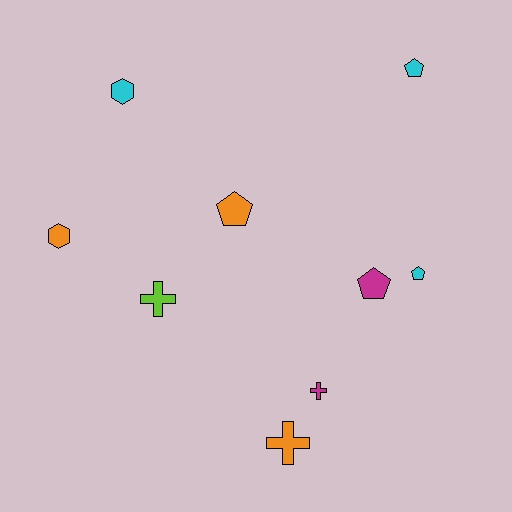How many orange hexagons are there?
There is 1 orange hexagon.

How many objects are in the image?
There are 9 objects.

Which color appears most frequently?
Cyan, with 3 objects.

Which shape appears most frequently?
Pentagon, with 4 objects.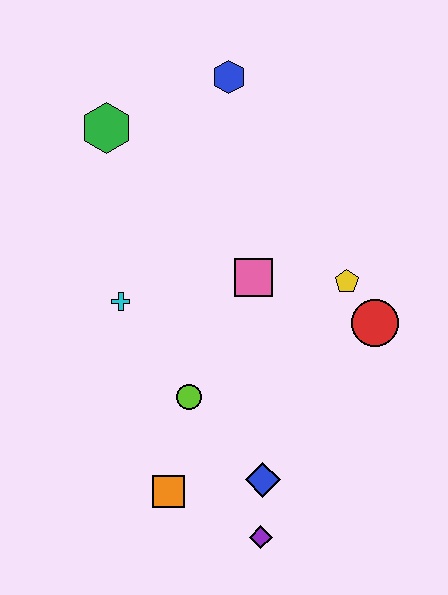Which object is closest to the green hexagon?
The blue hexagon is closest to the green hexagon.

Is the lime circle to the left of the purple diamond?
Yes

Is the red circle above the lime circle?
Yes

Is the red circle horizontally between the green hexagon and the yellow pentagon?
No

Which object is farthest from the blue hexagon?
The purple diamond is farthest from the blue hexagon.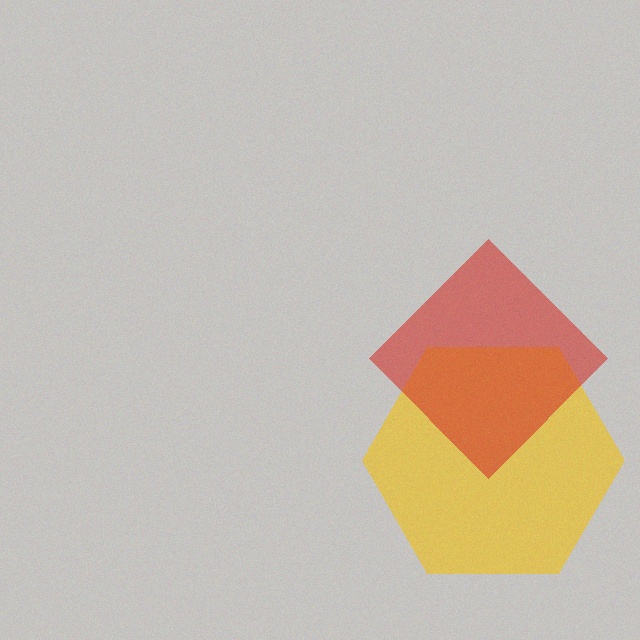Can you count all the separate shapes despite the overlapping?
Yes, there are 2 separate shapes.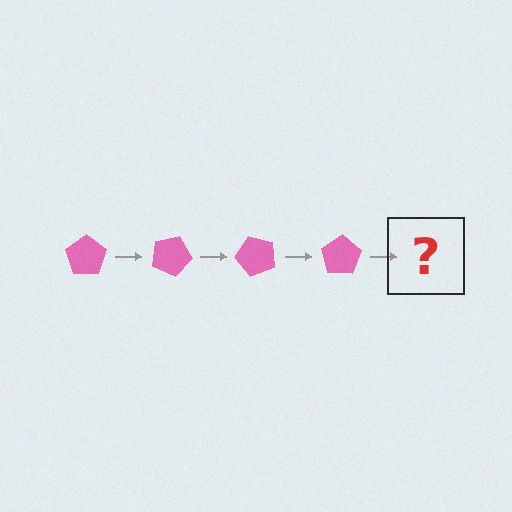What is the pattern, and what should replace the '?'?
The pattern is that the pentagon rotates 25 degrees each step. The '?' should be a pink pentagon rotated 100 degrees.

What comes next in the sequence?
The next element should be a pink pentagon rotated 100 degrees.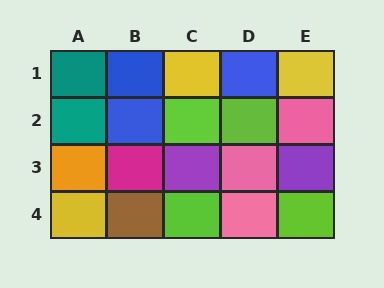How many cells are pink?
3 cells are pink.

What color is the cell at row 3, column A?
Orange.